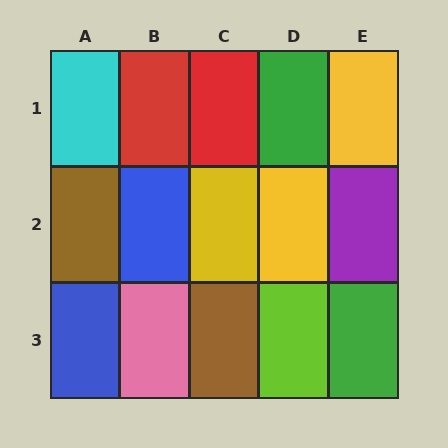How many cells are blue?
2 cells are blue.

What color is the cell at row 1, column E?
Yellow.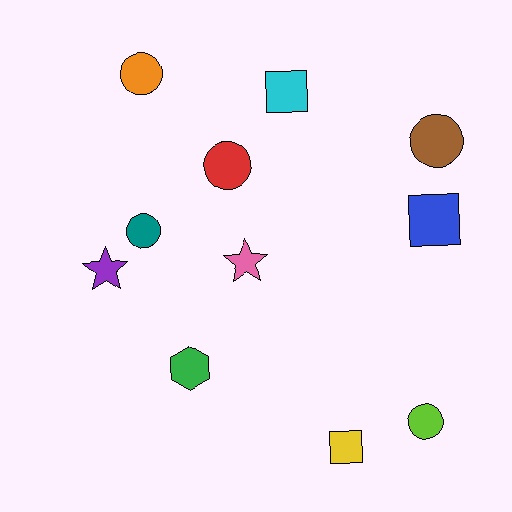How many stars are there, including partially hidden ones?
There are 2 stars.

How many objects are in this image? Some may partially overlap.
There are 11 objects.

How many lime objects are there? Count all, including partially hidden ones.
There is 1 lime object.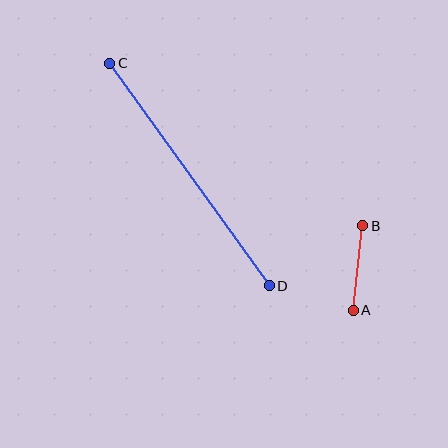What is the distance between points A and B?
The distance is approximately 85 pixels.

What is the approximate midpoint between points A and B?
The midpoint is at approximately (358, 268) pixels.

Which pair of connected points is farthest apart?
Points C and D are farthest apart.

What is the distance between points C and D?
The distance is approximately 274 pixels.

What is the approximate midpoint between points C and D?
The midpoint is at approximately (189, 175) pixels.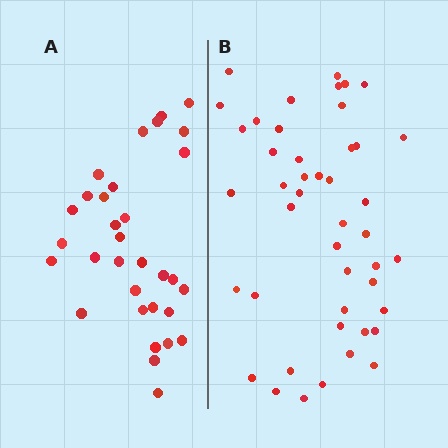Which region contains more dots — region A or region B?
Region B (the right region) has more dots.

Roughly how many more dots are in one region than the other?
Region B has approximately 15 more dots than region A.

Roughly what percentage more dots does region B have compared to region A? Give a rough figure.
About 40% more.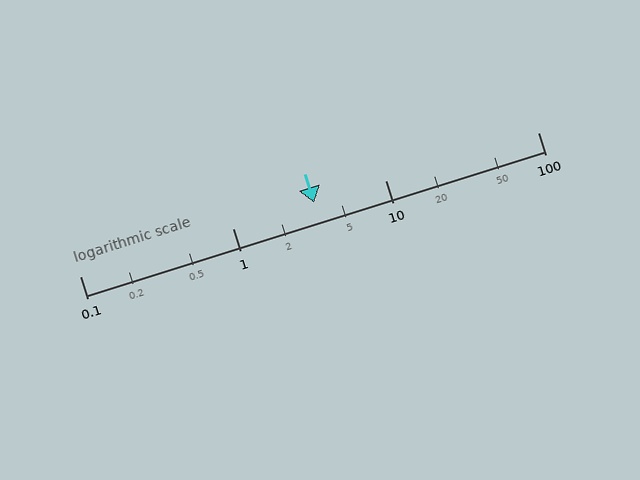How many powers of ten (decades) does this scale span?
The scale spans 3 decades, from 0.1 to 100.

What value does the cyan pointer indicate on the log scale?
The pointer indicates approximately 3.4.